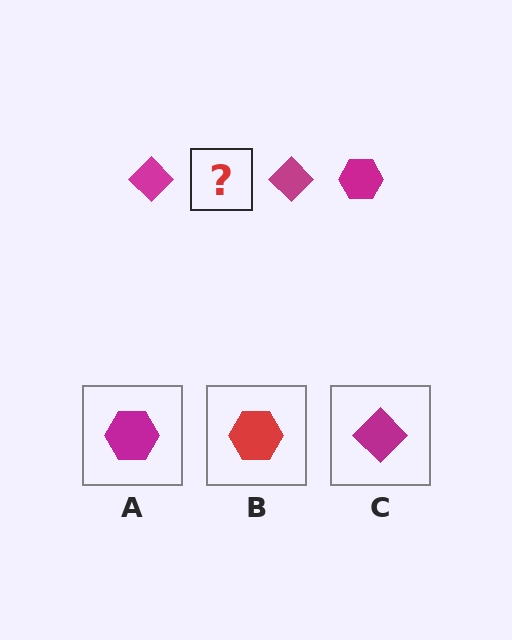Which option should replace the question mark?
Option A.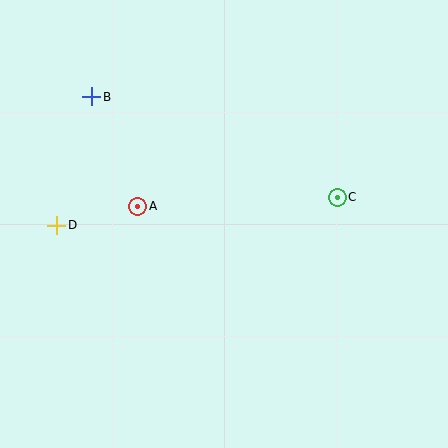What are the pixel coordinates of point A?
Point A is at (138, 206).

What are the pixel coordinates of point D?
Point D is at (57, 225).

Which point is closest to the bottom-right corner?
Point C is closest to the bottom-right corner.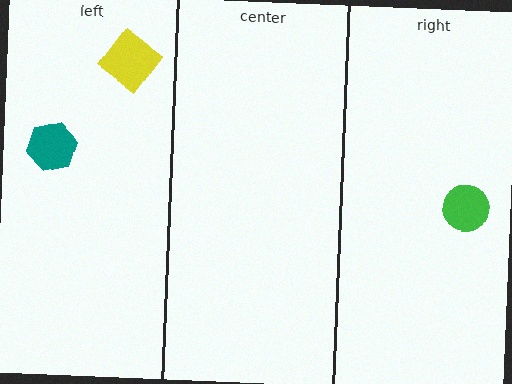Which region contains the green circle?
The right region.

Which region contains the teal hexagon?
The left region.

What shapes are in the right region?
The green circle.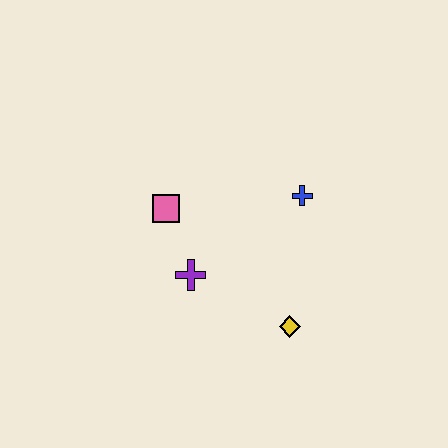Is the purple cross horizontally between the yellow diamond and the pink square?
Yes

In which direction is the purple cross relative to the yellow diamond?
The purple cross is to the left of the yellow diamond.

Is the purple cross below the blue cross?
Yes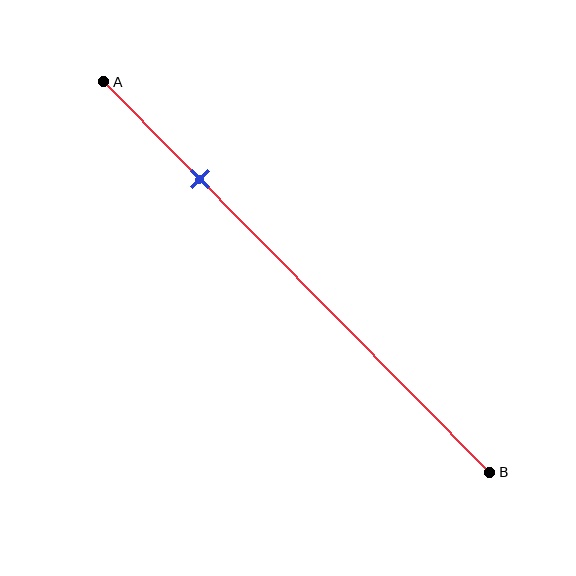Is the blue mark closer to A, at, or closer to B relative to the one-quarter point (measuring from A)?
The blue mark is approximately at the one-quarter point of segment AB.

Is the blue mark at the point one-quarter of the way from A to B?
Yes, the mark is approximately at the one-quarter point.